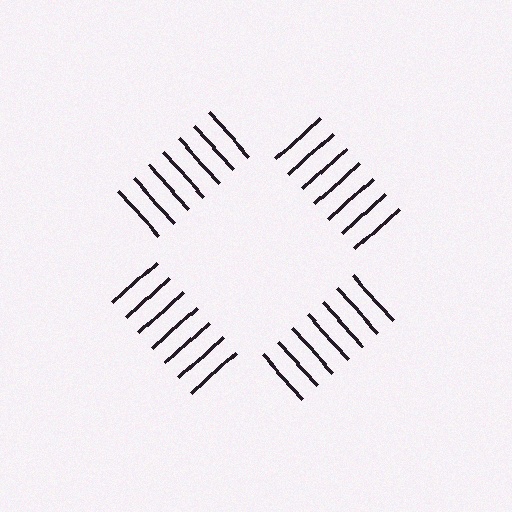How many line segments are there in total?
28 — 7 along each of the 4 edges.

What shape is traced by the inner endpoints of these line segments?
An illusory square — the line segments terminate on its edges but no continuous stroke is drawn.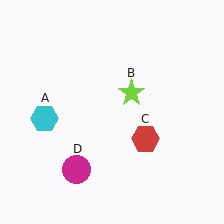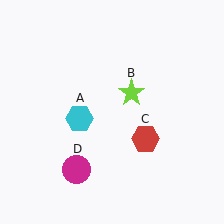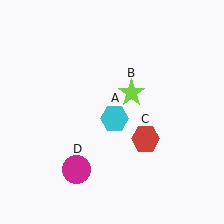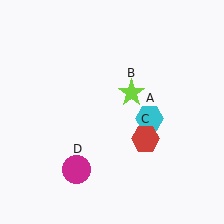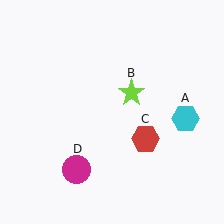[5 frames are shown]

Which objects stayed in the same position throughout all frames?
Lime star (object B) and red hexagon (object C) and magenta circle (object D) remained stationary.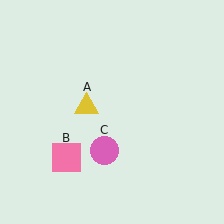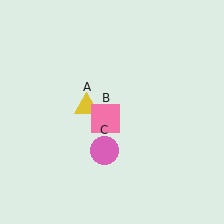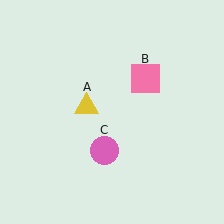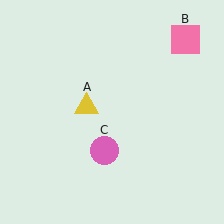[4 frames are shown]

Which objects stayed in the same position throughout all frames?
Yellow triangle (object A) and pink circle (object C) remained stationary.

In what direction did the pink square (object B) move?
The pink square (object B) moved up and to the right.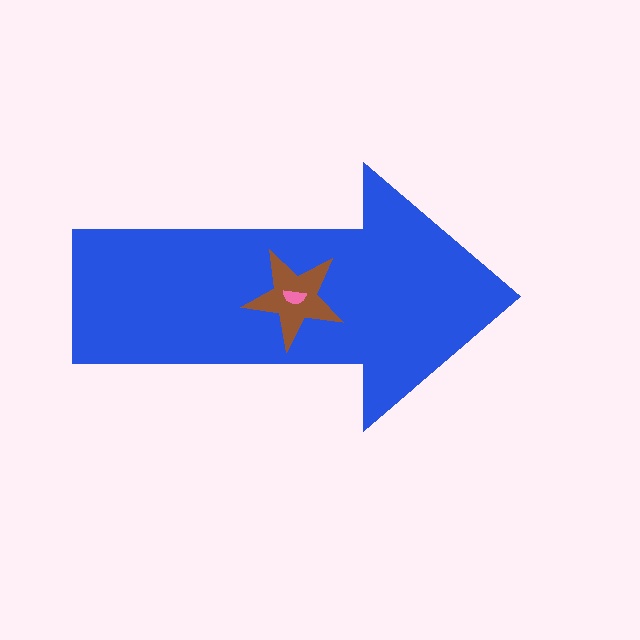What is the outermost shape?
The blue arrow.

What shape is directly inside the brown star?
The pink semicircle.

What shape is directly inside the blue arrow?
The brown star.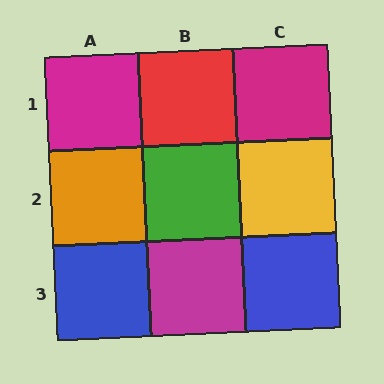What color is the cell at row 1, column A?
Magenta.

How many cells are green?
1 cell is green.